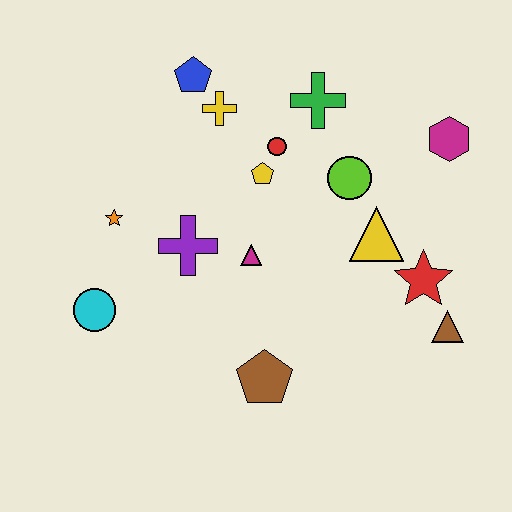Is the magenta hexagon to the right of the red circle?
Yes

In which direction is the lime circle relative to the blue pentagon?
The lime circle is to the right of the blue pentagon.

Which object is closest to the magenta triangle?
The purple cross is closest to the magenta triangle.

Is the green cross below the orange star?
No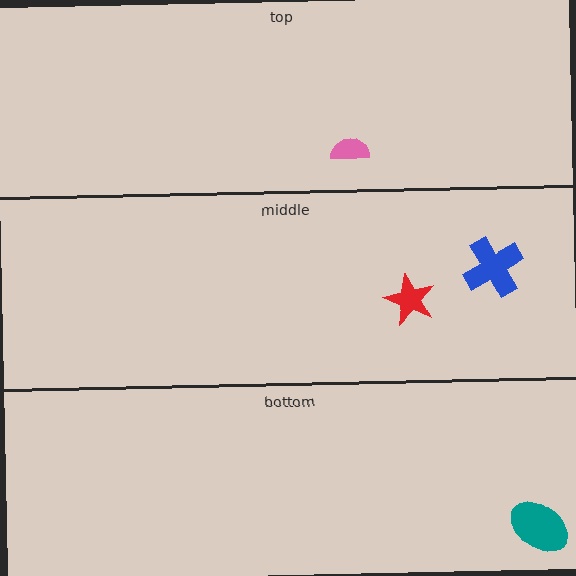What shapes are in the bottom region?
The teal ellipse.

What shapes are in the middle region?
The blue cross, the red star.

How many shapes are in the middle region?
2.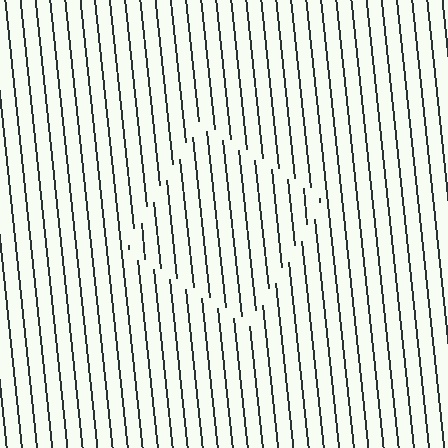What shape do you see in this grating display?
An illusory square. The interior of the shape contains the same grating, shifted by half a period — the contour is defined by the phase discontinuity where line-ends from the inner and outer gratings abut.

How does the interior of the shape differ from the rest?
The interior of the shape contains the same grating, shifted by half a period — the contour is defined by the phase discontinuity where line-ends from the inner and outer gratings abut.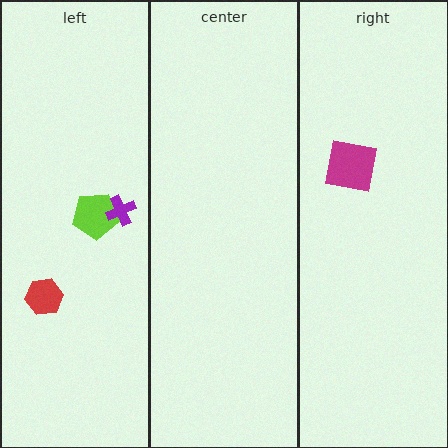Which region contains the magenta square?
The right region.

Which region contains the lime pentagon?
The left region.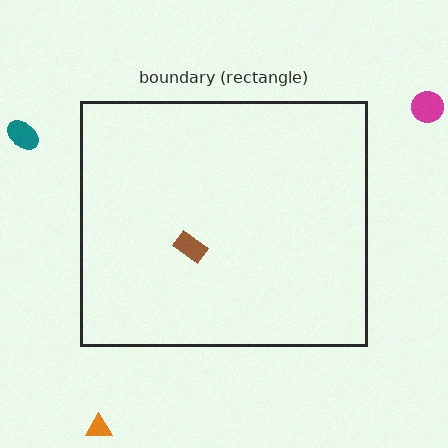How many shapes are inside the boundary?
1 inside, 3 outside.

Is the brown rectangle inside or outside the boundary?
Inside.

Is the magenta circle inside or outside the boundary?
Outside.